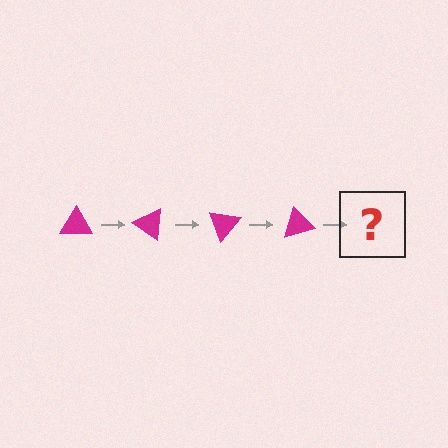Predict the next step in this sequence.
The next step is a magenta triangle rotated 140 degrees.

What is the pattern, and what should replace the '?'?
The pattern is that the triangle rotates 35 degrees each step. The '?' should be a magenta triangle rotated 140 degrees.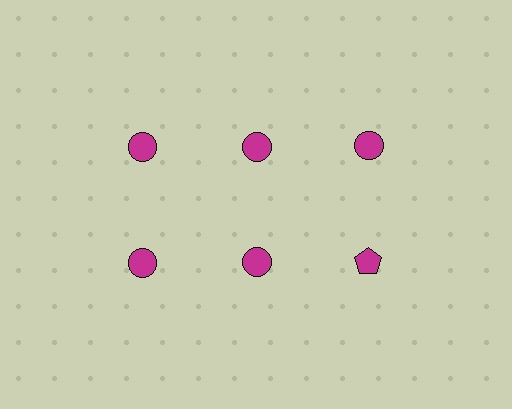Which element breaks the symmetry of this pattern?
The magenta pentagon in the second row, center column breaks the symmetry. All other shapes are magenta circles.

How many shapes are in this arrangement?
There are 6 shapes arranged in a grid pattern.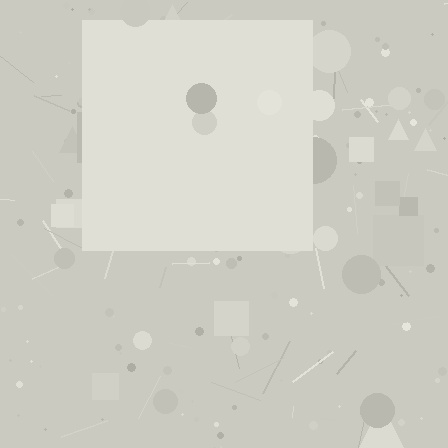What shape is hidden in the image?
A square is hidden in the image.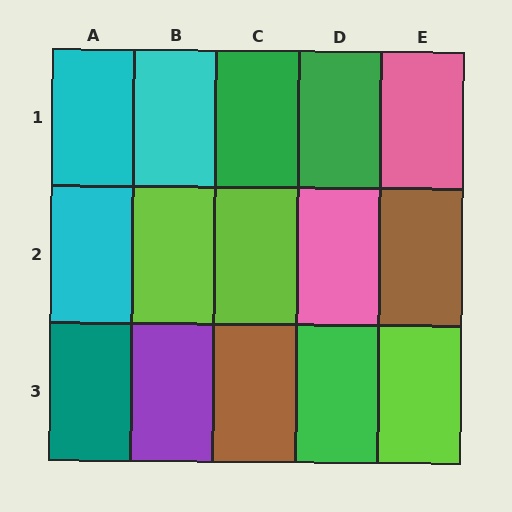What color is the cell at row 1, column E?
Pink.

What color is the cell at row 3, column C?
Brown.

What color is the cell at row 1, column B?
Cyan.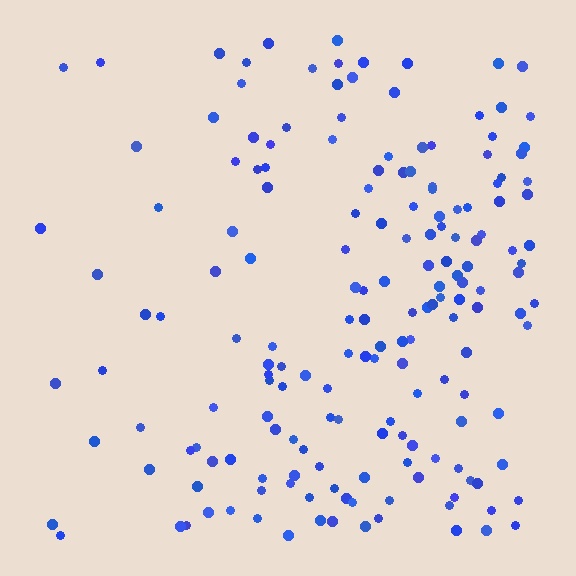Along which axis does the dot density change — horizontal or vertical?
Horizontal.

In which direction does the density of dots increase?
From left to right, with the right side densest.